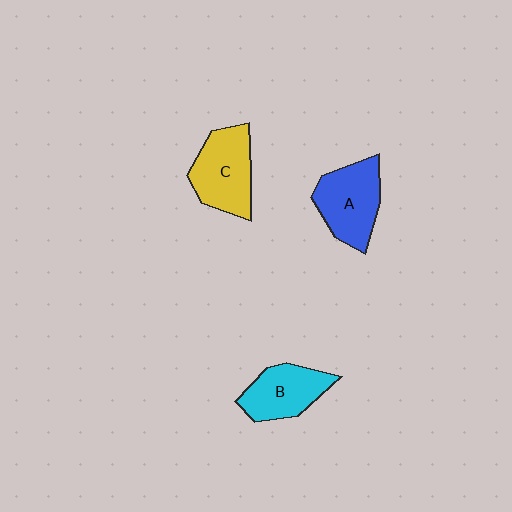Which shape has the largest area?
Shape C (yellow).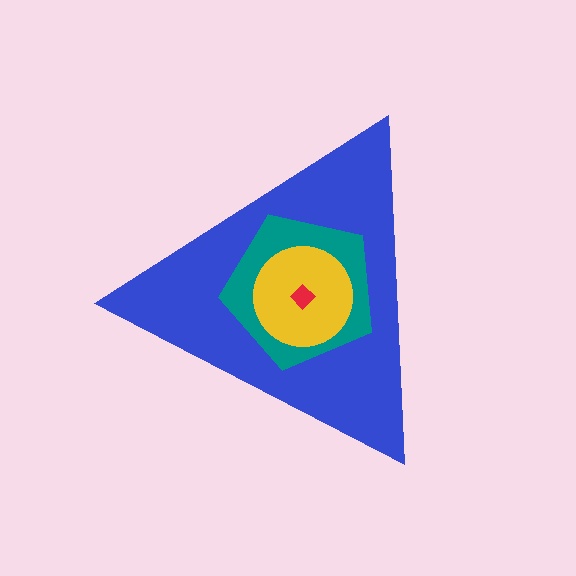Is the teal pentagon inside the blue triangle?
Yes.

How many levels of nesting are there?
4.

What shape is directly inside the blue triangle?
The teal pentagon.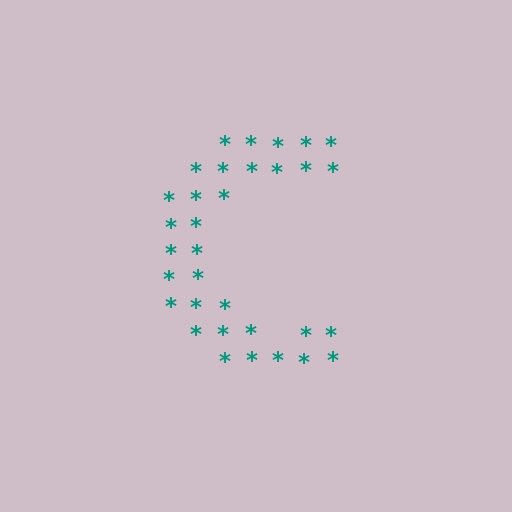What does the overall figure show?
The overall figure shows the letter C.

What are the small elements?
The small elements are asterisks.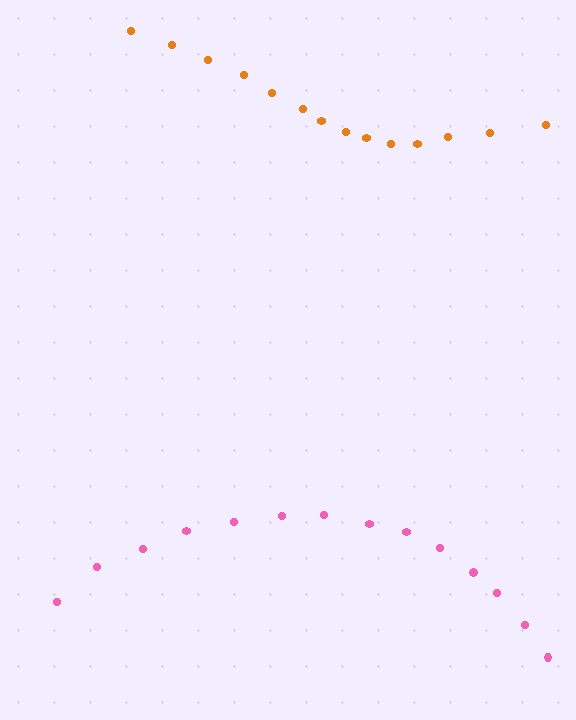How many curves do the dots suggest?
There are 2 distinct paths.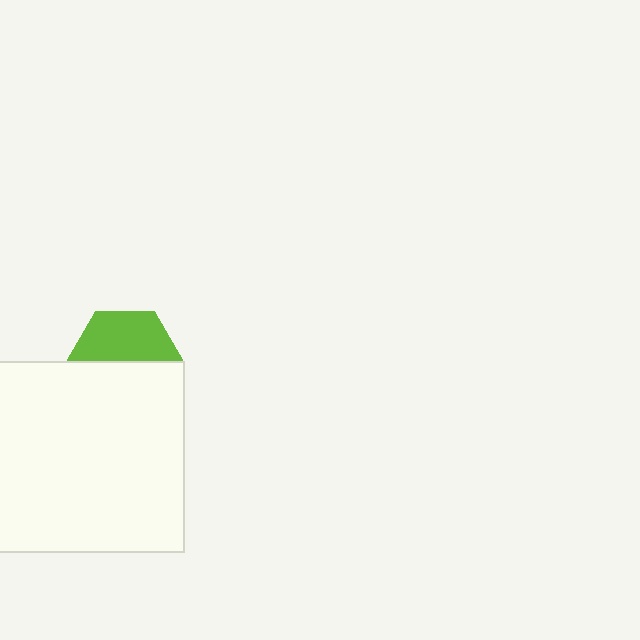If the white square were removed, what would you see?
You would see the complete lime hexagon.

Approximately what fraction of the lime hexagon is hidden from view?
Roughly 51% of the lime hexagon is hidden behind the white square.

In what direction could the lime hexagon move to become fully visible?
The lime hexagon could move up. That would shift it out from behind the white square entirely.